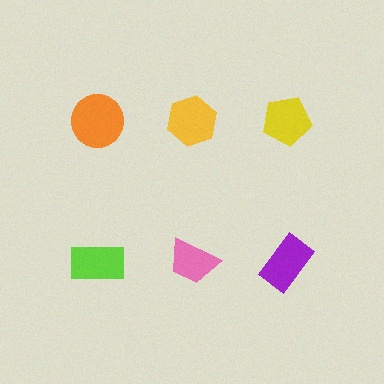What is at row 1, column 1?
An orange circle.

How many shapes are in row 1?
3 shapes.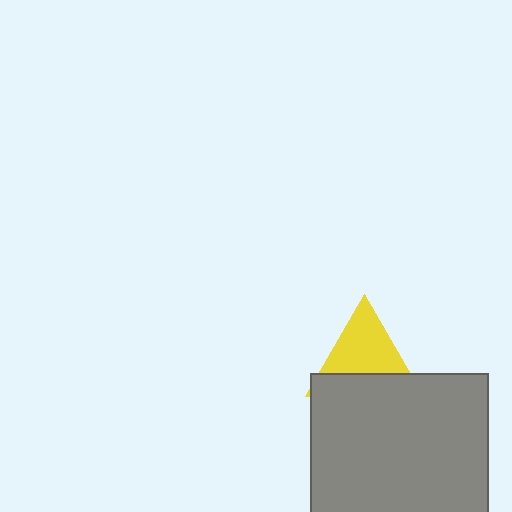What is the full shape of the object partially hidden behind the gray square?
The partially hidden object is a yellow triangle.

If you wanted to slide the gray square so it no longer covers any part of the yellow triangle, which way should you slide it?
Slide it down — that is the most direct way to separate the two shapes.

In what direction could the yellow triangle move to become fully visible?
The yellow triangle could move up. That would shift it out from behind the gray square entirely.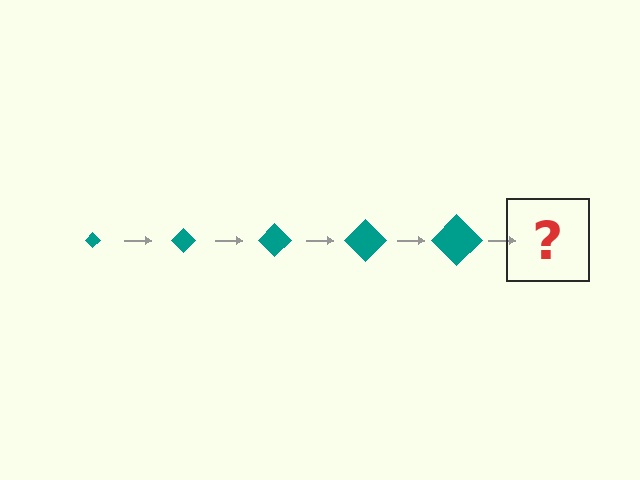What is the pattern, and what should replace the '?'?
The pattern is that the diamond gets progressively larger each step. The '?' should be a teal diamond, larger than the previous one.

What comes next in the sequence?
The next element should be a teal diamond, larger than the previous one.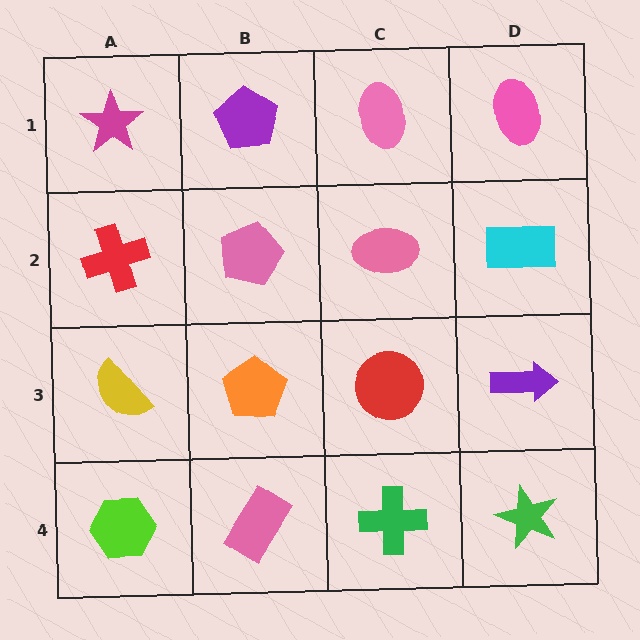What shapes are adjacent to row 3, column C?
A pink ellipse (row 2, column C), a green cross (row 4, column C), an orange pentagon (row 3, column B), a purple arrow (row 3, column D).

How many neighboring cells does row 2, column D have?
3.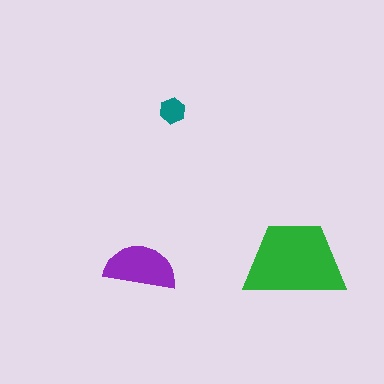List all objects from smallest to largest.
The teal hexagon, the purple semicircle, the green trapezoid.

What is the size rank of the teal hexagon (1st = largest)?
3rd.